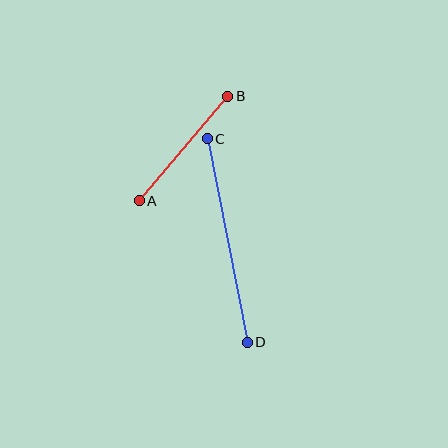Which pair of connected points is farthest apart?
Points C and D are farthest apart.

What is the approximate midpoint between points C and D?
The midpoint is at approximately (227, 241) pixels.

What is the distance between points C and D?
The distance is approximately 207 pixels.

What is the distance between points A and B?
The distance is approximately 137 pixels.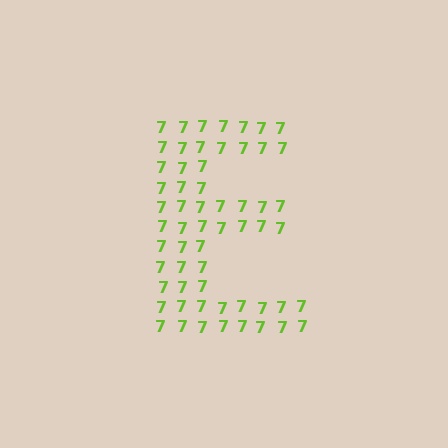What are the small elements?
The small elements are digit 7's.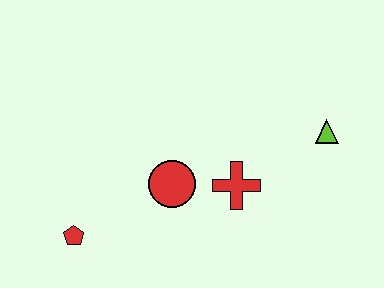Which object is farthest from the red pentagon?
The lime triangle is farthest from the red pentagon.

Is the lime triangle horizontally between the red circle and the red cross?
No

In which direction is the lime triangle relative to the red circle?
The lime triangle is to the right of the red circle.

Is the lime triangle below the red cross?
No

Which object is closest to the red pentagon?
The red circle is closest to the red pentagon.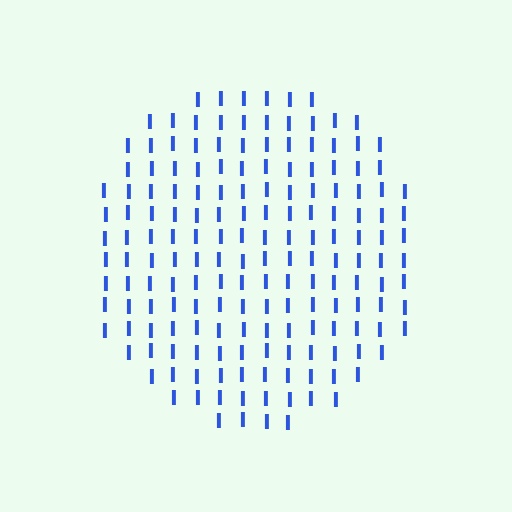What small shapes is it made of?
It is made of small letter I's.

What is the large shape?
The large shape is a circle.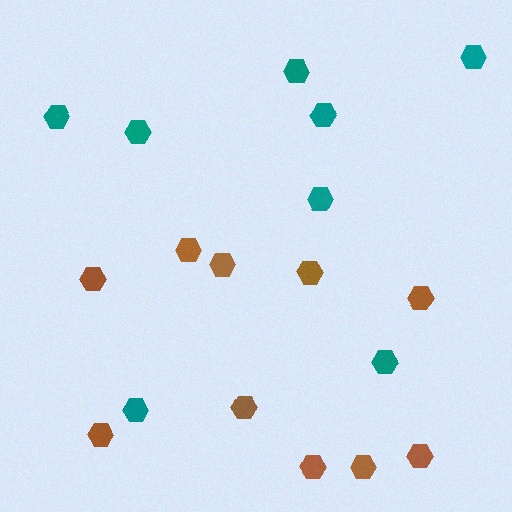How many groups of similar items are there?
There are 2 groups: one group of teal hexagons (8) and one group of brown hexagons (10).